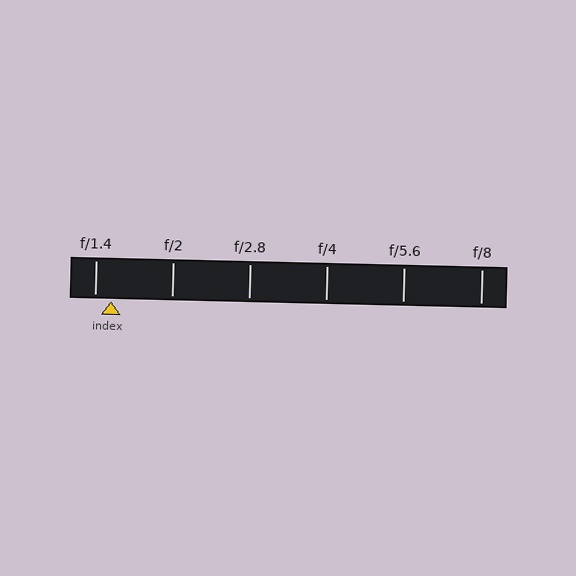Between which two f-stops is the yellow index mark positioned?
The index mark is between f/1.4 and f/2.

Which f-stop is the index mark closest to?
The index mark is closest to f/1.4.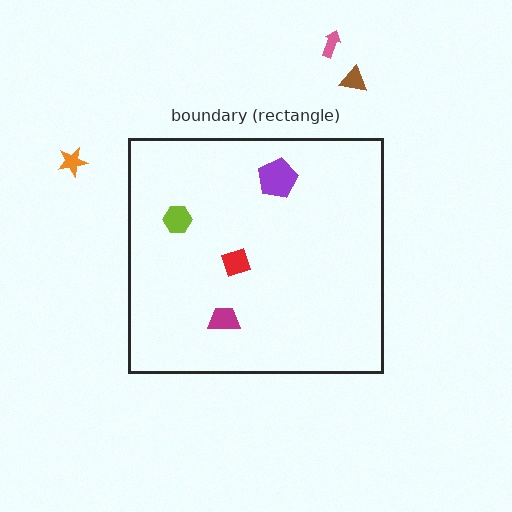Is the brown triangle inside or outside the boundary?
Outside.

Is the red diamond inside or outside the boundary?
Inside.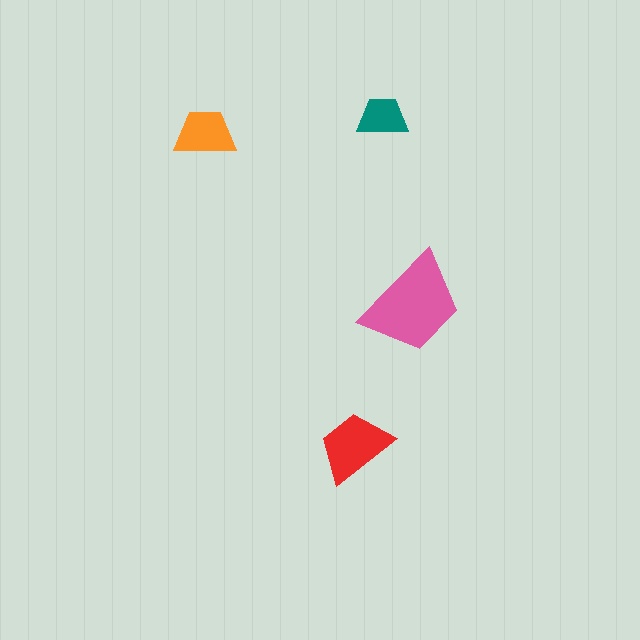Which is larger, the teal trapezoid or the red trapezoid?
The red one.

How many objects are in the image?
There are 4 objects in the image.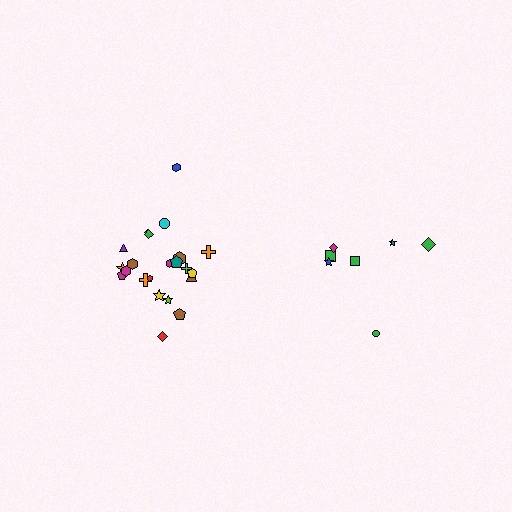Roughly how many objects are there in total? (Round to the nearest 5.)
Roughly 30 objects in total.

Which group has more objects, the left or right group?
The left group.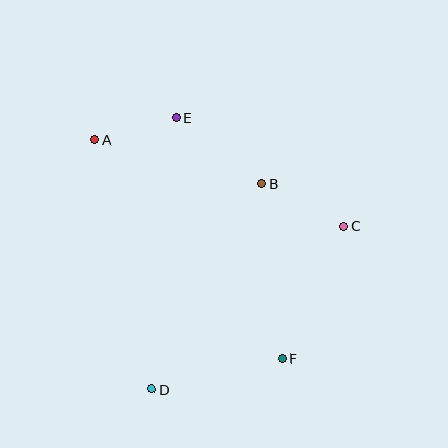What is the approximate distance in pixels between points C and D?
The distance between C and D is approximately 252 pixels.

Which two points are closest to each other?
Points A and E are closest to each other.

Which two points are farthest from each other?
Points A and F are farthest from each other.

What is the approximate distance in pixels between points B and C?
The distance between B and C is approximately 93 pixels.